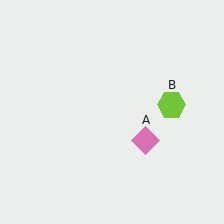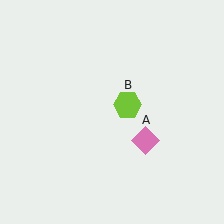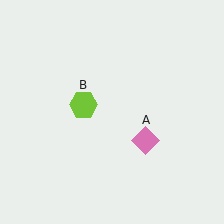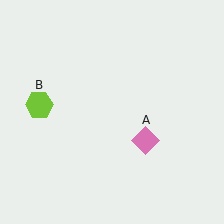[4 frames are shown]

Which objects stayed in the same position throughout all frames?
Pink diamond (object A) remained stationary.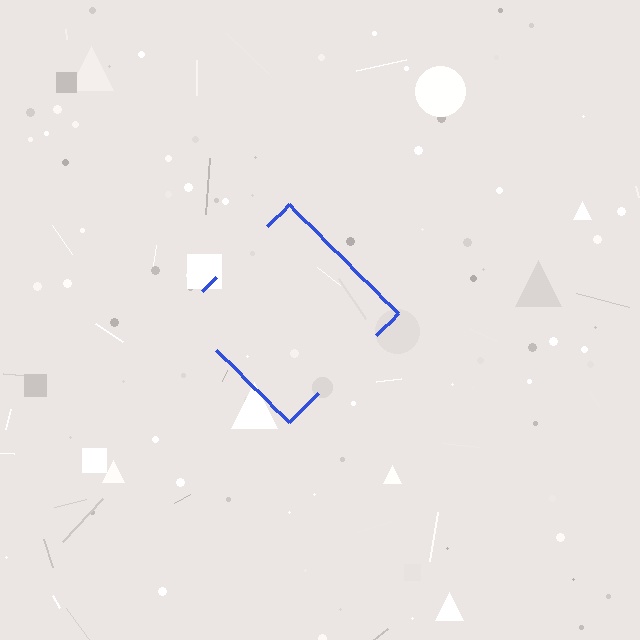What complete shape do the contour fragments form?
The contour fragments form a diamond.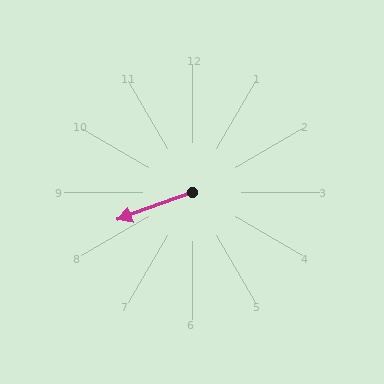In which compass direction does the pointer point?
West.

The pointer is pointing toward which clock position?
Roughly 8 o'clock.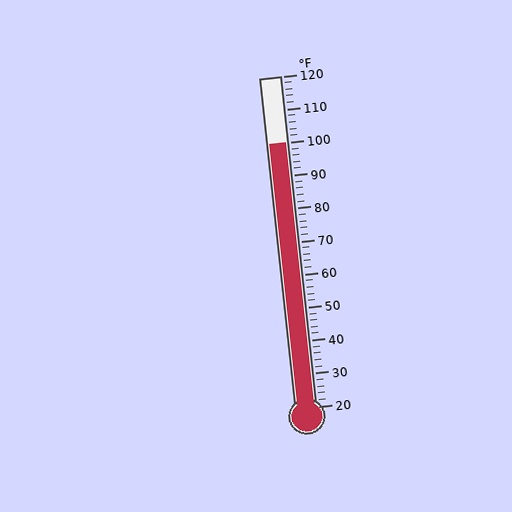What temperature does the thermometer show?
The thermometer shows approximately 100°F.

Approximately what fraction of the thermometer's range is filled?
The thermometer is filled to approximately 80% of its range.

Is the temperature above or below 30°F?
The temperature is above 30°F.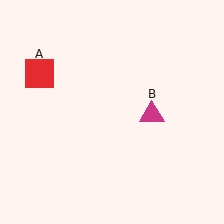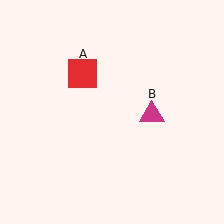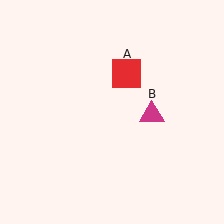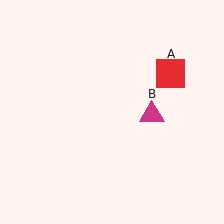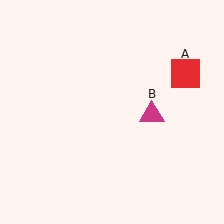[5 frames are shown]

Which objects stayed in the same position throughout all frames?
Magenta triangle (object B) remained stationary.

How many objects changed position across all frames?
1 object changed position: red square (object A).